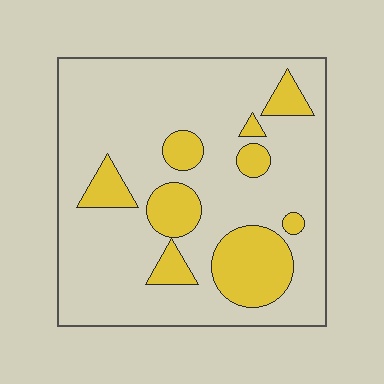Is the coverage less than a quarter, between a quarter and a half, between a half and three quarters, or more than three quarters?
Less than a quarter.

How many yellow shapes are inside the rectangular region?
9.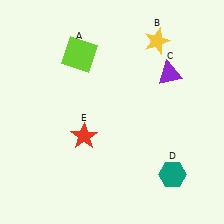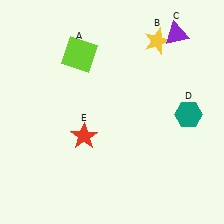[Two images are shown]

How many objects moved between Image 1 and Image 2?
2 objects moved between the two images.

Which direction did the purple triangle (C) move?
The purple triangle (C) moved up.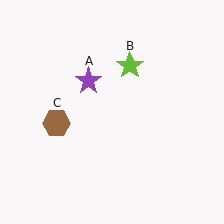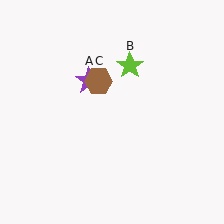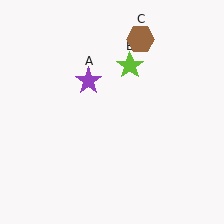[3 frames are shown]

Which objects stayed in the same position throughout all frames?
Purple star (object A) and lime star (object B) remained stationary.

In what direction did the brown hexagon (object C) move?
The brown hexagon (object C) moved up and to the right.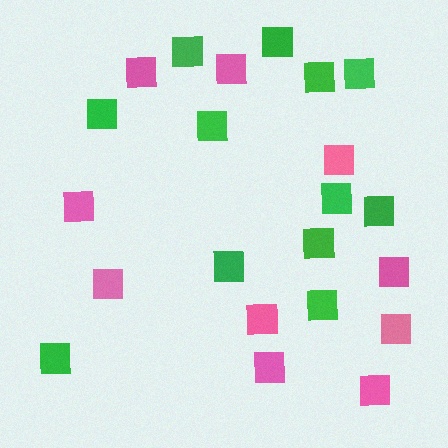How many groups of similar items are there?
There are 2 groups: one group of pink squares (10) and one group of green squares (12).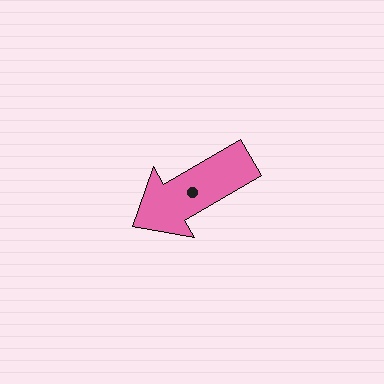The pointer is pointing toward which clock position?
Roughly 8 o'clock.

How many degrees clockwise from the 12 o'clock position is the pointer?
Approximately 240 degrees.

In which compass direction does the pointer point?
Southwest.